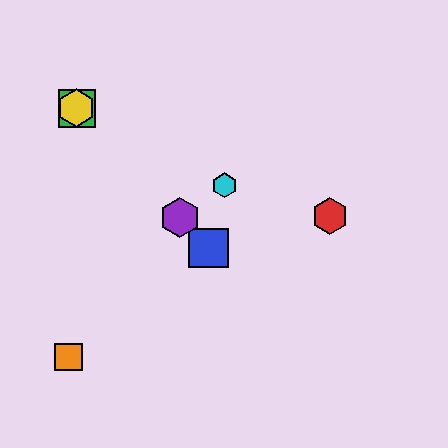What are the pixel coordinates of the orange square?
The orange square is at (68, 357).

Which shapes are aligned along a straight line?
The blue square, the green square, the yellow hexagon, the purple hexagon are aligned along a straight line.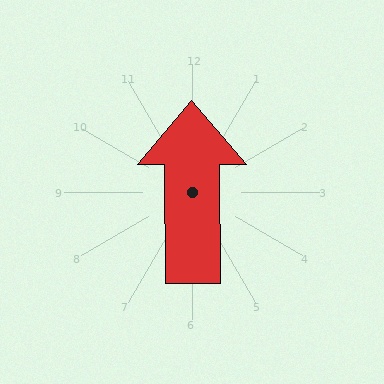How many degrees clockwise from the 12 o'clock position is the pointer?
Approximately 360 degrees.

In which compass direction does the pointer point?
North.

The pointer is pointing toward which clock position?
Roughly 12 o'clock.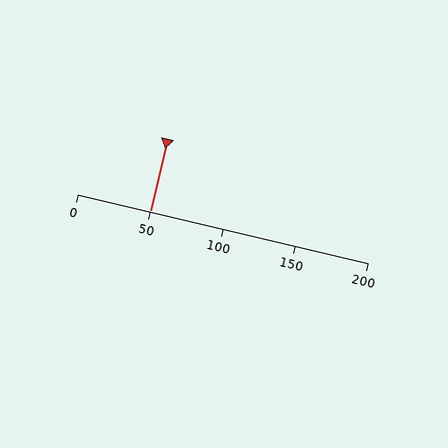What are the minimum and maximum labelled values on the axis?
The axis runs from 0 to 200.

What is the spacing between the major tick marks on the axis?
The major ticks are spaced 50 apart.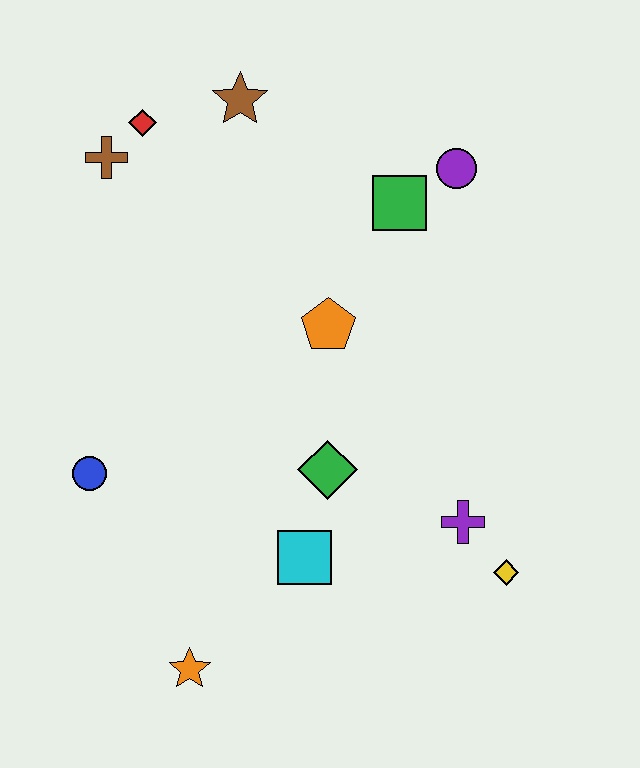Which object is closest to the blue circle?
The orange star is closest to the blue circle.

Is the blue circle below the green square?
Yes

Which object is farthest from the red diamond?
The yellow diamond is farthest from the red diamond.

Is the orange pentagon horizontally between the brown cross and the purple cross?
Yes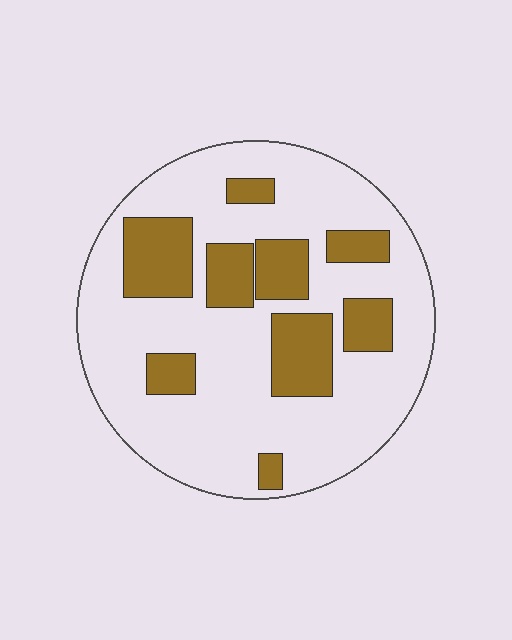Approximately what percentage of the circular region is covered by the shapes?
Approximately 25%.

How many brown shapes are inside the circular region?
9.